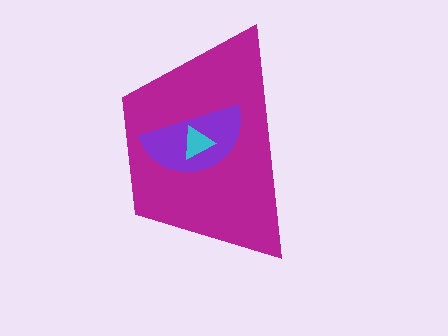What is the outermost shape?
The magenta trapezoid.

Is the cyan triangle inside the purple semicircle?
Yes.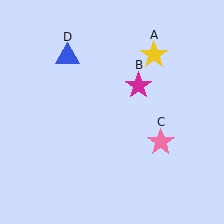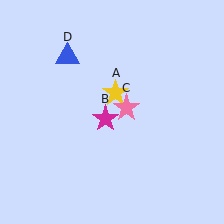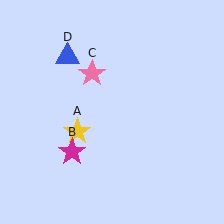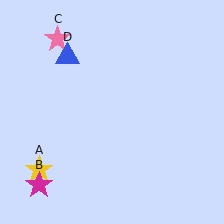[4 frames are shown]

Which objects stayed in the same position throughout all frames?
Blue triangle (object D) remained stationary.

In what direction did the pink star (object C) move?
The pink star (object C) moved up and to the left.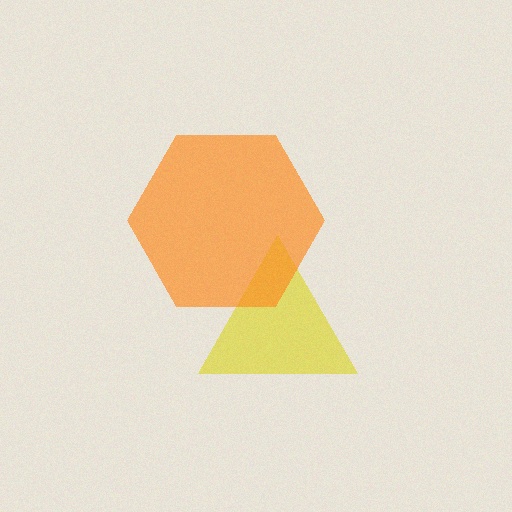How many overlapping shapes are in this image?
There are 2 overlapping shapes in the image.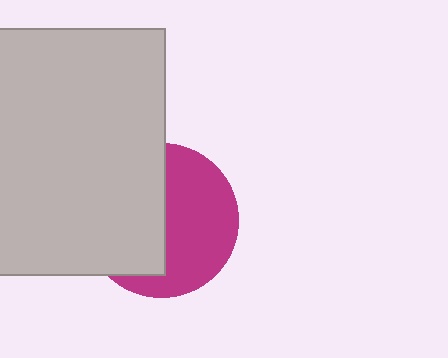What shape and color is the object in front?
The object in front is a light gray rectangle.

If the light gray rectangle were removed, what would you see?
You would see the complete magenta circle.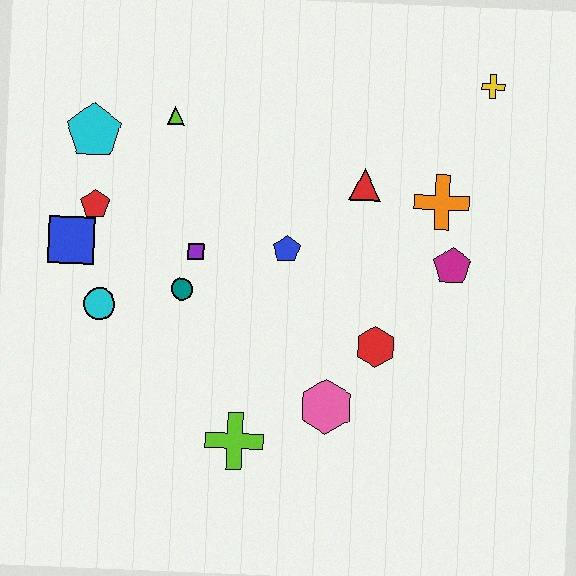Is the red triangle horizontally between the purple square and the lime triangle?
No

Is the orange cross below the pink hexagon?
No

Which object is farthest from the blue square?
The yellow cross is farthest from the blue square.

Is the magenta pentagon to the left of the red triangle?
No